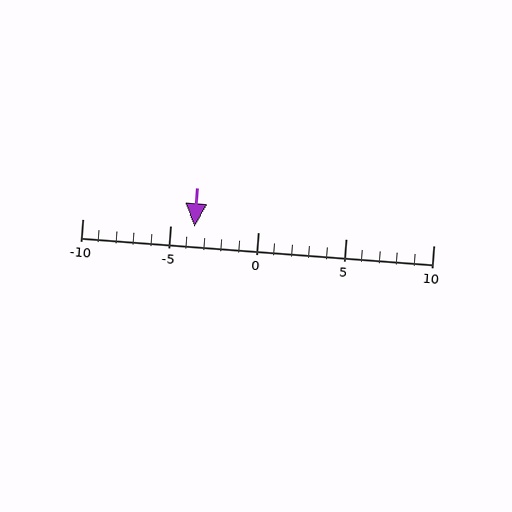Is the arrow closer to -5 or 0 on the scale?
The arrow is closer to -5.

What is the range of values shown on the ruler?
The ruler shows values from -10 to 10.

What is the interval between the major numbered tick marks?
The major tick marks are spaced 5 units apart.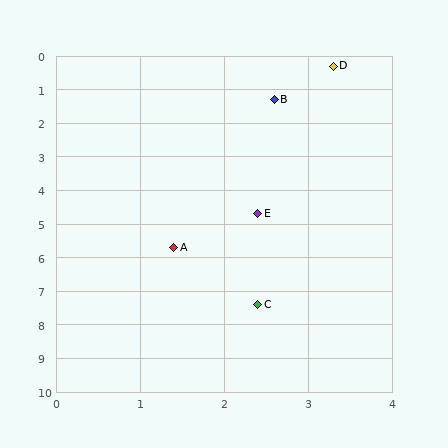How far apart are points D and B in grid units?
Points D and B are about 1.2 grid units apart.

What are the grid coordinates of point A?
Point A is at approximately (1.4, 5.7).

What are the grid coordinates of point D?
Point D is at approximately (3.3, 0.3).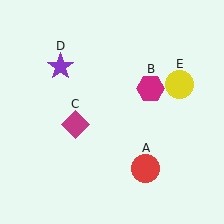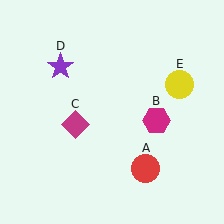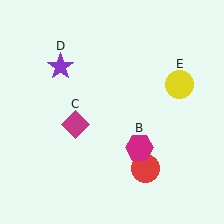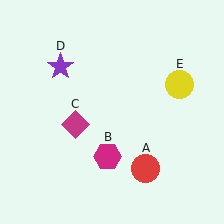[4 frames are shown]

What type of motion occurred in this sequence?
The magenta hexagon (object B) rotated clockwise around the center of the scene.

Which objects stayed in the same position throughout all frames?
Red circle (object A) and magenta diamond (object C) and purple star (object D) and yellow circle (object E) remained stationary.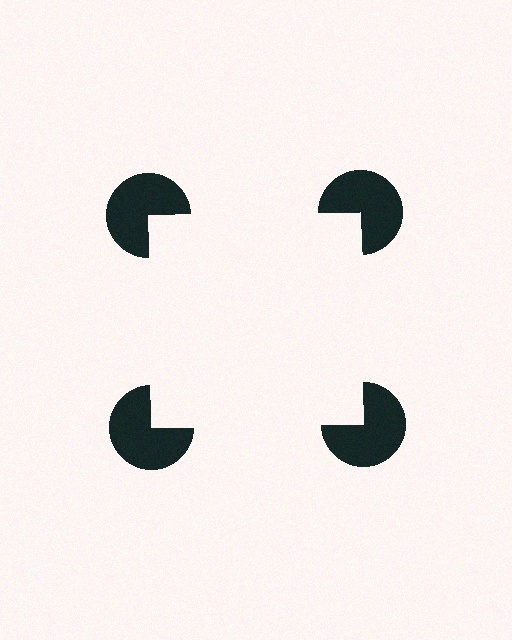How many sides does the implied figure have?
4 sides.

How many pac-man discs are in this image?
There are 4 — one at each vertex of the illusory square.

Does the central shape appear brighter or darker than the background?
It typically appears slightly brighter than the background, even though no actual brightness change is drawn.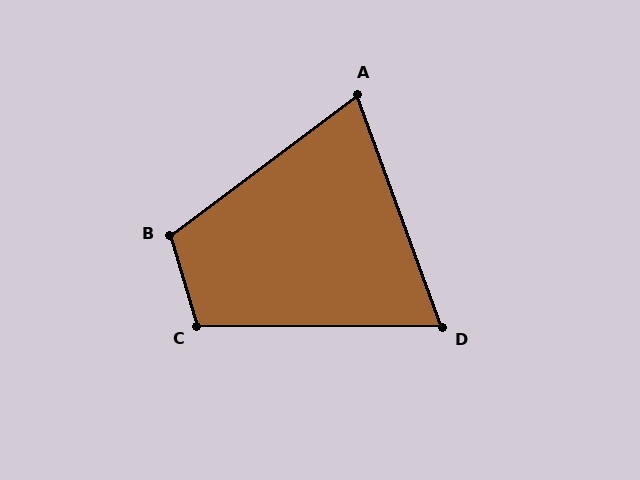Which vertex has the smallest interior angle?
D, at approximately 70 degrees.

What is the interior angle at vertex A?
Approximately 73 degrees (acute).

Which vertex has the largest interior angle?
B, at approximately 110 degrees.